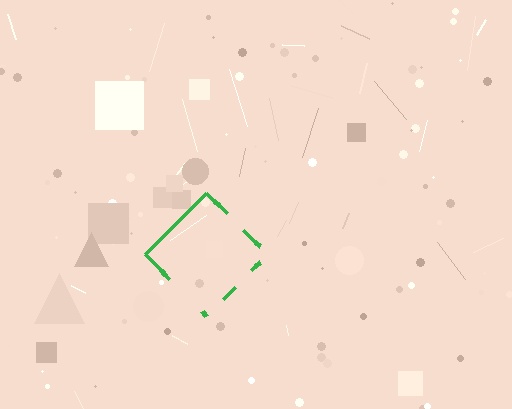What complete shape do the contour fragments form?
The contour fragments form a diamond.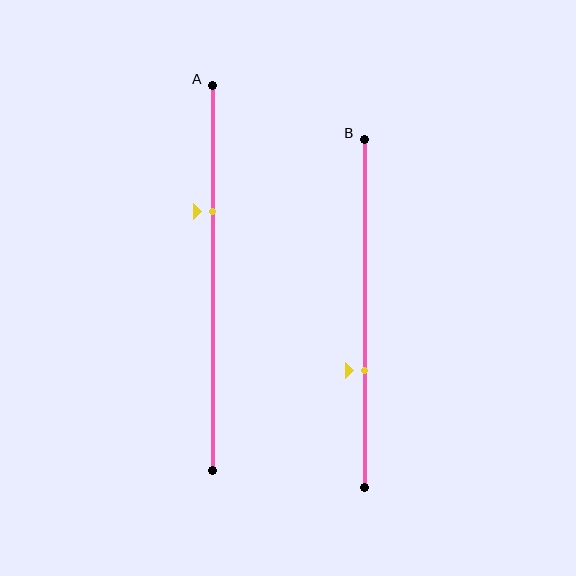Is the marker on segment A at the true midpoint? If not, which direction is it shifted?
No, the marker on segment A is shifted upward by about 17% of the segment length.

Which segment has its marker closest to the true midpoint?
Segment B has its marker closest to the true midpoint.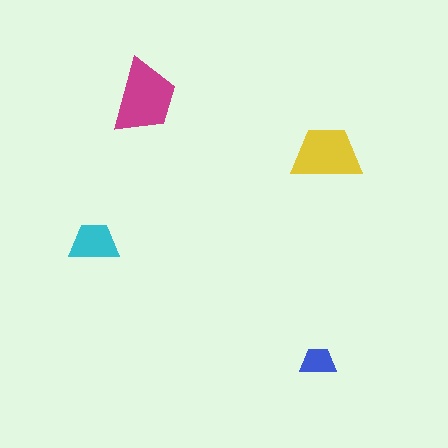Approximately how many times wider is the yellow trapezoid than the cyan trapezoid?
About 1.5 times wider.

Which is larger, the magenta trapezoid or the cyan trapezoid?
The magenta one.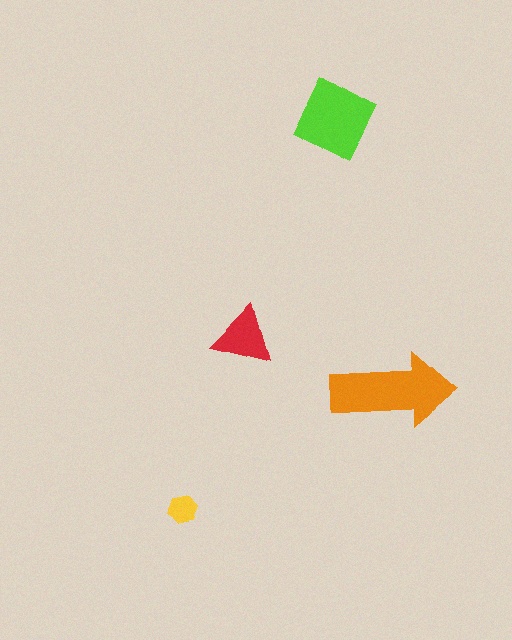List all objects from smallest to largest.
The yellow hexagon, the red triangle, the lime diamond, the orange arrow.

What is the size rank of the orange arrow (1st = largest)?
1st.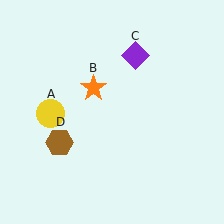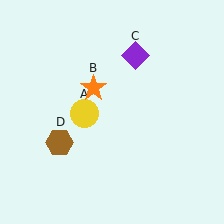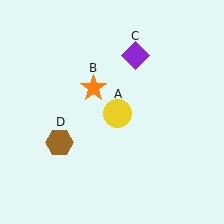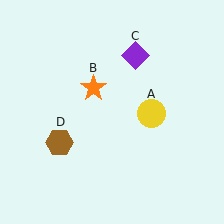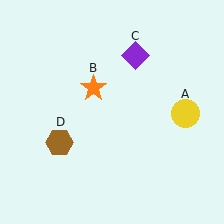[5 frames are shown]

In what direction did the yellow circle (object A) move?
The yellow circle (object A) moved right.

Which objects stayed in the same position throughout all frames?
Orange star (object B) and purple diamond (object C) and brown hexagon (object D) remained stationary.